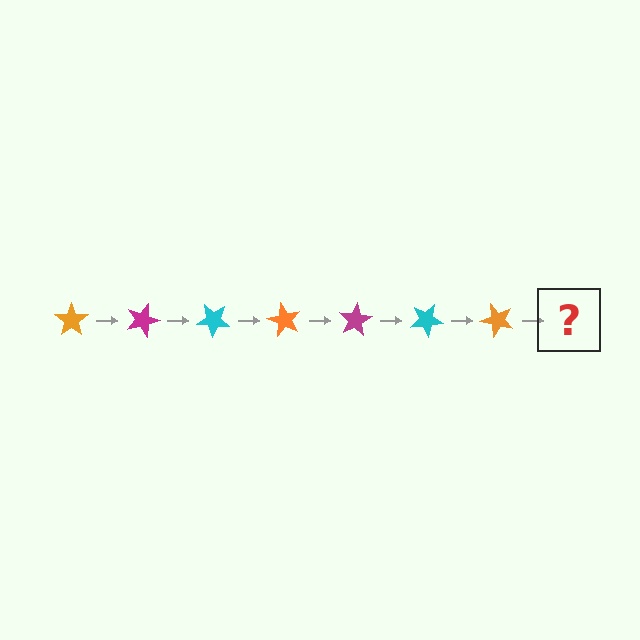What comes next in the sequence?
The next element should be a magenta star, rotated 140 degrees from the start.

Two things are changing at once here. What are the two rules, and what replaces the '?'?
The two rules are that it rotates 20 degrees each step and the color cycles through orange, magenta, and cyan. The '?' should be a magenta star, rotated 140 degrees from the start.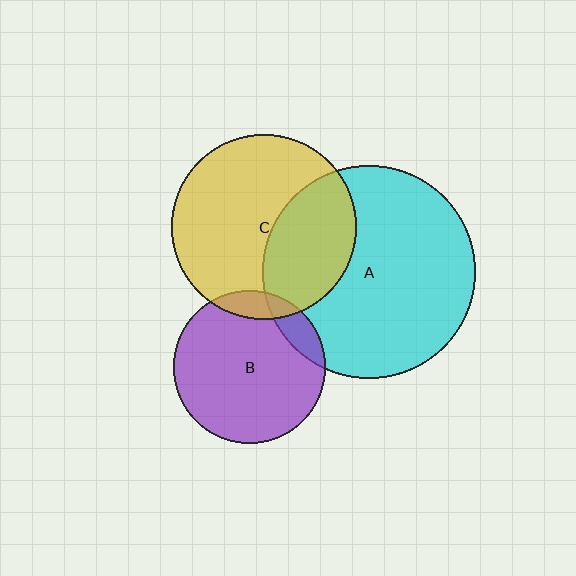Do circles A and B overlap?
Yes.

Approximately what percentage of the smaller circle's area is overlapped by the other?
Approximately 10%.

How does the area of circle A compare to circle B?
Approximately 1.9 times.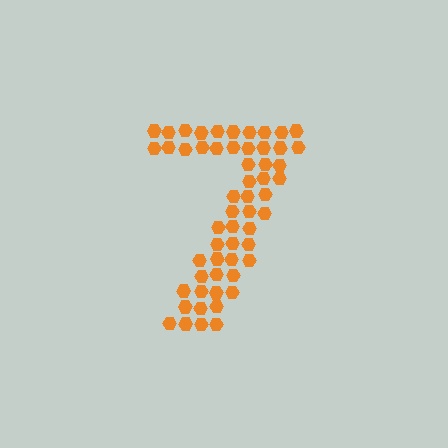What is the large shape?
The large shape is the digit 7.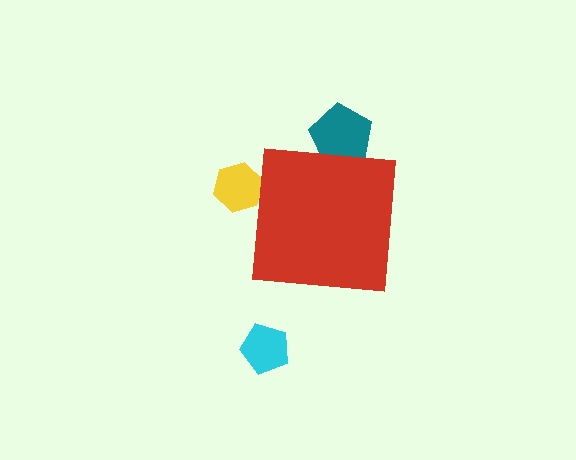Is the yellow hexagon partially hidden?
Yes, the yellow hexagon is partially hidden behind the red square.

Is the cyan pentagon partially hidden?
No, the cyan pentagon is fully visible.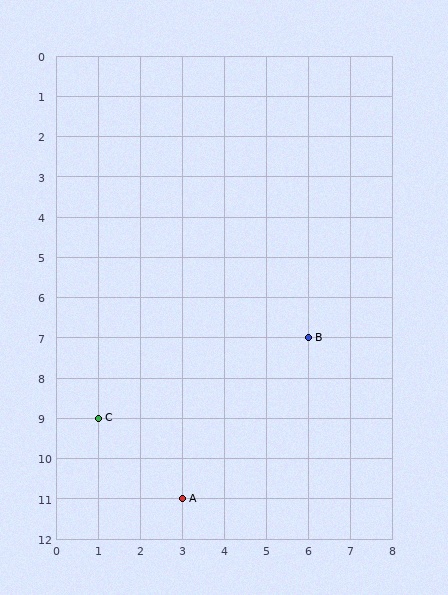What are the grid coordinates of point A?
Point A is at grid coordinates (3, 11).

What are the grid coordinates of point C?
Point C is at grid coordinates (1, 9).